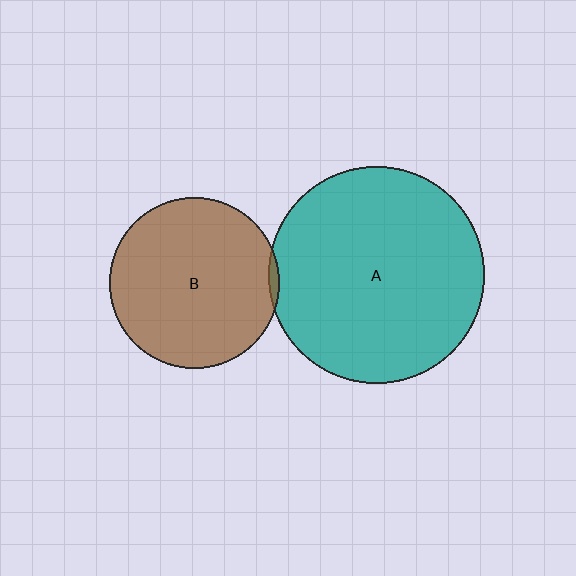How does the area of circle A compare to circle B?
Approximately 1.6 times.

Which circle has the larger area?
Circle A (teal).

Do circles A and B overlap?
Yes.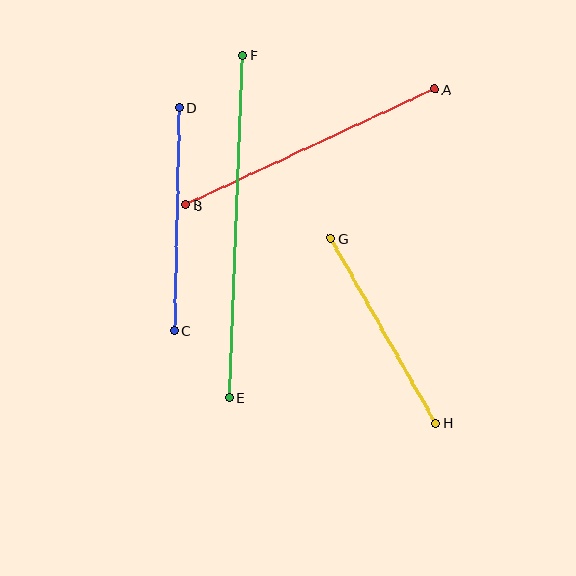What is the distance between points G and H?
The distance is approximately 212 pixels.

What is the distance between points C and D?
The distance is approximately 223 pixels.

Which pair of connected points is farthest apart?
Points E and F are farthest apart.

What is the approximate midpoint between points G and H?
The midpoint is at approximately (383, 331) pixels.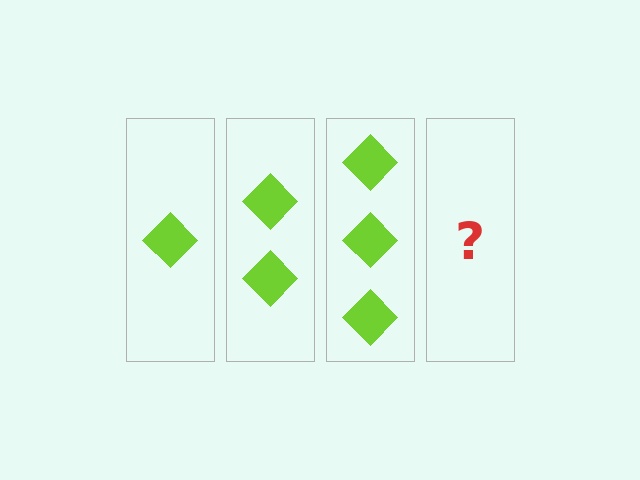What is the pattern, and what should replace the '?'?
The pattern is that each step adds one more diamond. The '?' should be 4 diamonds.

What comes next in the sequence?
The next element should be 4 diamonds.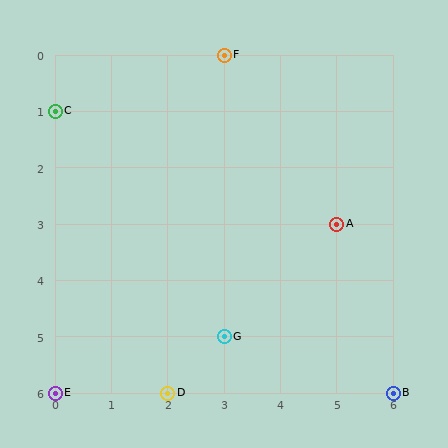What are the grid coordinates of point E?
Point E is at grid coordinates (0, 6).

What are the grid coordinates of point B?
Point B is at grid coordinates (6, 6).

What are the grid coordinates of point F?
Point F is at grid coordinates (3, 0).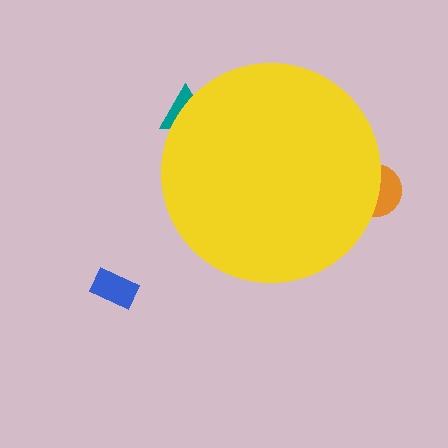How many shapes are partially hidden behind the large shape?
2 shapes are partially hidden.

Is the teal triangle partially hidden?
Yes, the teal triangle is partially hidden behind the yellow circle.